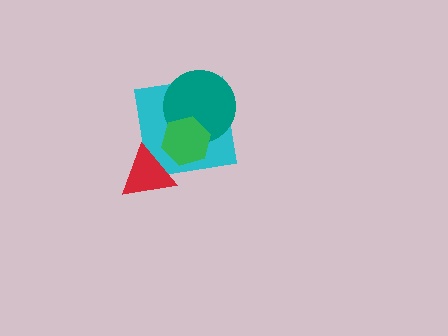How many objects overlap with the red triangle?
2 objects overlap with the red triangle.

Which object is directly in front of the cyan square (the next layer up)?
The teal circle is directly in front of the cyan square.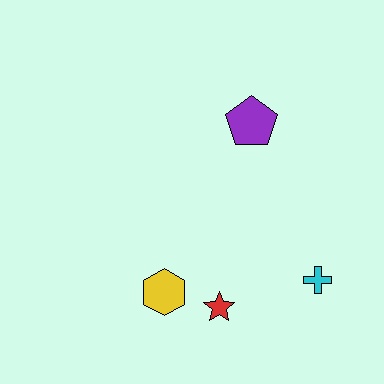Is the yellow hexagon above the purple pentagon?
No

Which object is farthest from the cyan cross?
The purple pentagon is farthest from the cyan cross.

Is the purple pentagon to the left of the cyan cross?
Yes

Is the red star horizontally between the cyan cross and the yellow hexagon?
Yes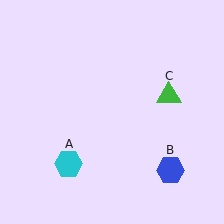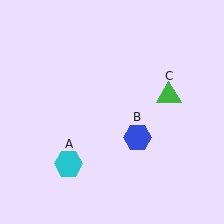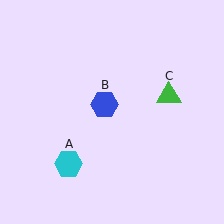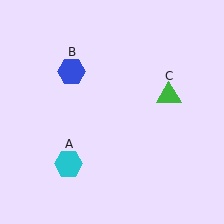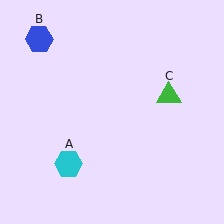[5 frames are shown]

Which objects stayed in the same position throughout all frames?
Cyan hexagon (object A) and green triangle (object C) remained stationary.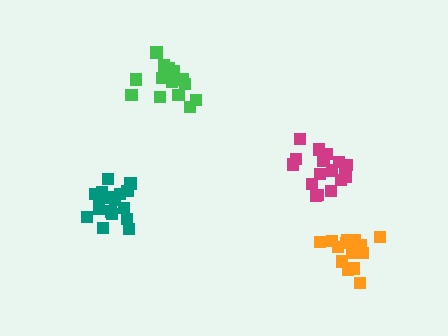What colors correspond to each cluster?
The clusters are colored: orange, teal, green, magenta.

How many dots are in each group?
Group 1: 16 dots, Group 2: 18 dots, Group 3: 15 dots, Group 4: 18 dots (67 total).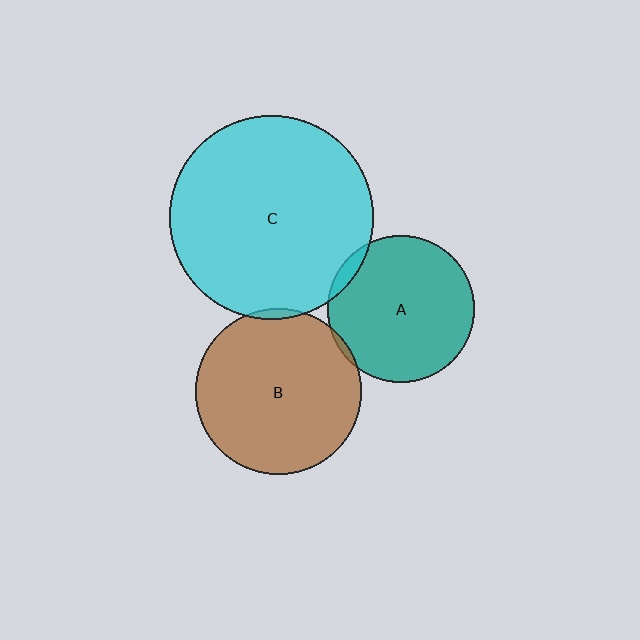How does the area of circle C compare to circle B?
Approximately 1.5 times.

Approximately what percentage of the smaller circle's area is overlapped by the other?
Approximately 5%.